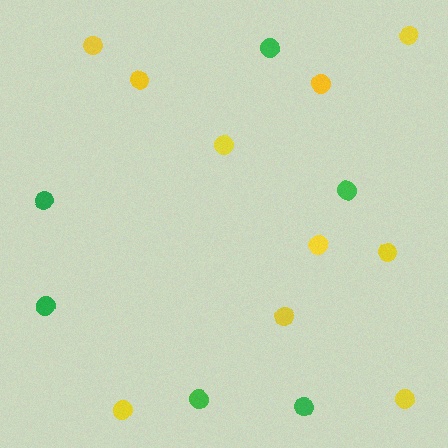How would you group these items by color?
There are 2 groups: one group of green circles (6) and one group of yellow circles (10).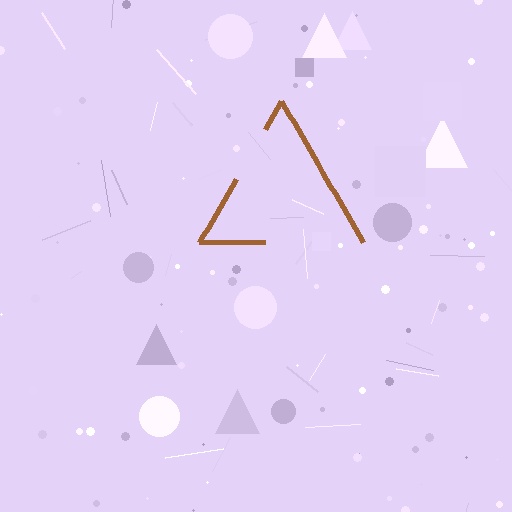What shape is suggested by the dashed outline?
The dashed outline suggests a triangle.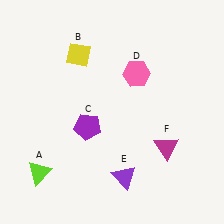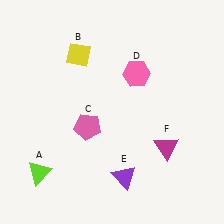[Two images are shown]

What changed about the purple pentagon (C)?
In Image 1, C is purple. In Image 2, it changed to pink.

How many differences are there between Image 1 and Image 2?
There is 1 difference between the two images.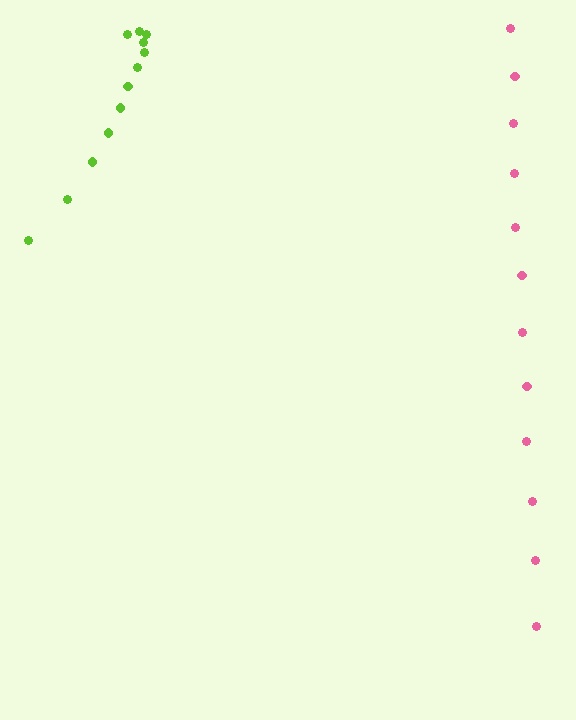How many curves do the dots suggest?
There are 2 distinct paths.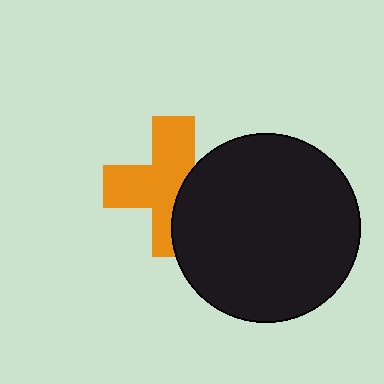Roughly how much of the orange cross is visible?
About half of it is visible (roughly 64%).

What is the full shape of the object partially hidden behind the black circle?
The partially hidden object is an orange cross.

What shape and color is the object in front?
The object in front is a black circle.